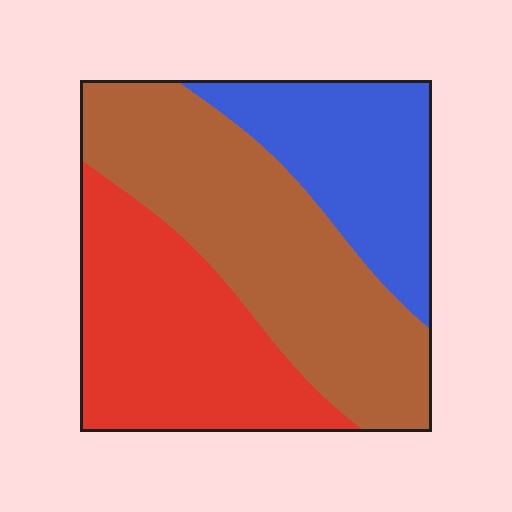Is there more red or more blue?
Red.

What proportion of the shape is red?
Red covers roughly 35% of the shape.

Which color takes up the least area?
Blue, at roughly 25%.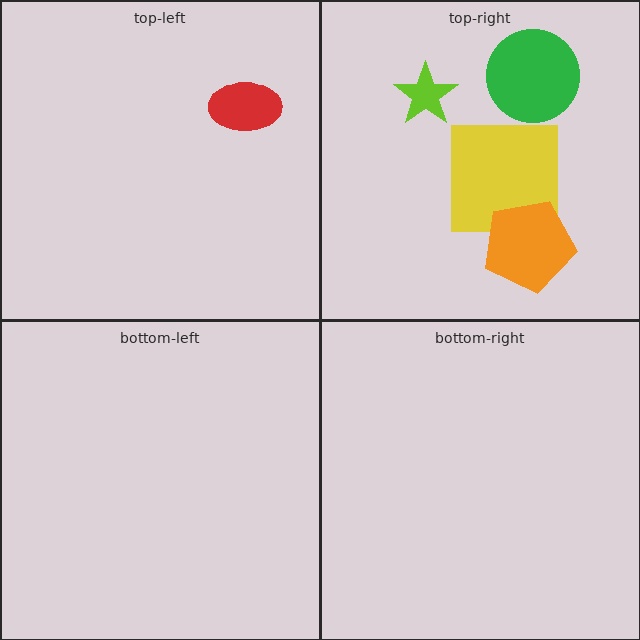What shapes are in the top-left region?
The red ellipse.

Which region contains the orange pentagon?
The top-right region.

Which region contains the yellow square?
The top-right region.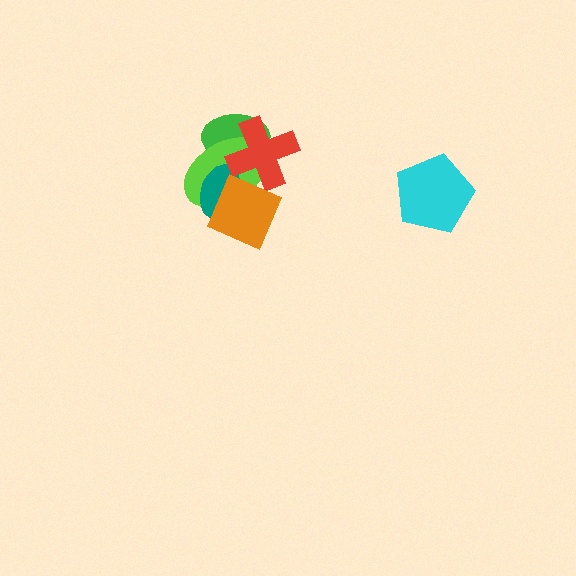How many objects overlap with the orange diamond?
3 objects overlap with the orange diamond.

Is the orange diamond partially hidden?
No, no other shape covers it.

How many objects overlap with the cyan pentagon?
0 objects overlap with the cyan pentagon.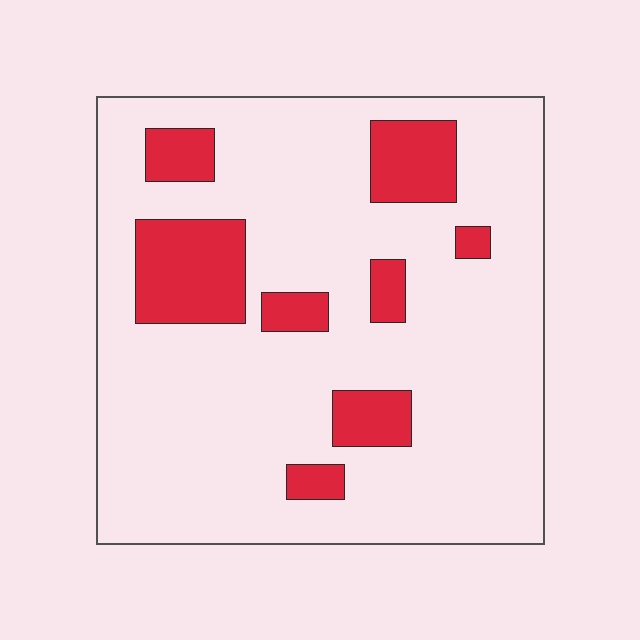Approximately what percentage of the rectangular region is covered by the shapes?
Approximately 20%.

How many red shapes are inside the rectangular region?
8.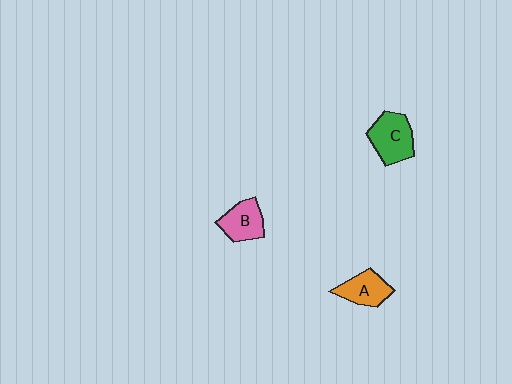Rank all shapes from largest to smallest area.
From largest to smallest: C (green), B (pink), A (orange).